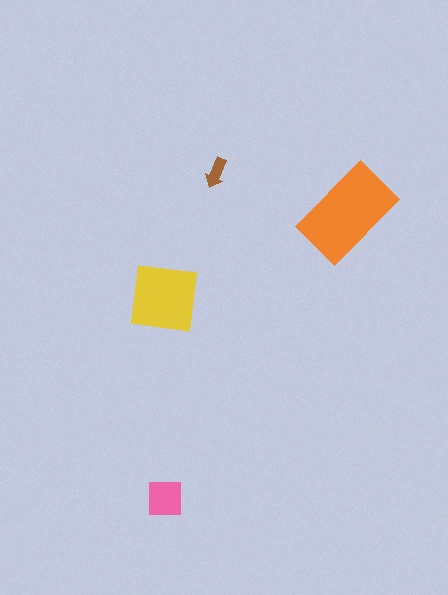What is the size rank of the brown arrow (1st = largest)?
4th.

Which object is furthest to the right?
The orange rectangle is rightmost.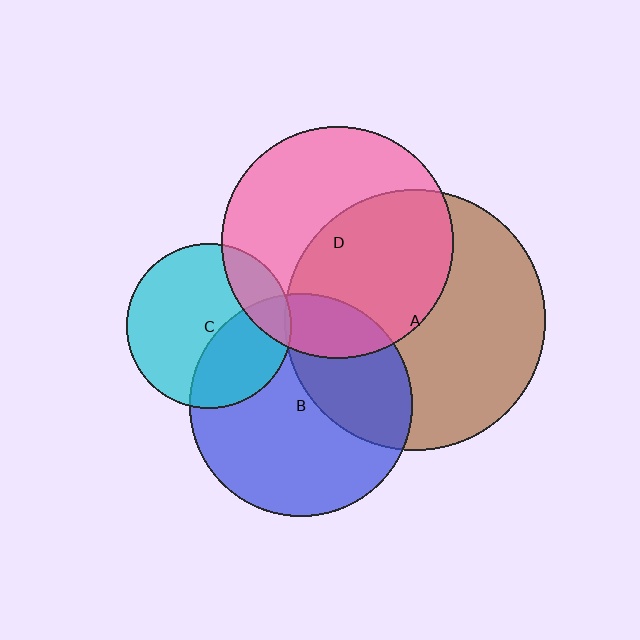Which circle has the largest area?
Circle A (brown).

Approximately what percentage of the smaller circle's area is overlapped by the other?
Approximately 50%.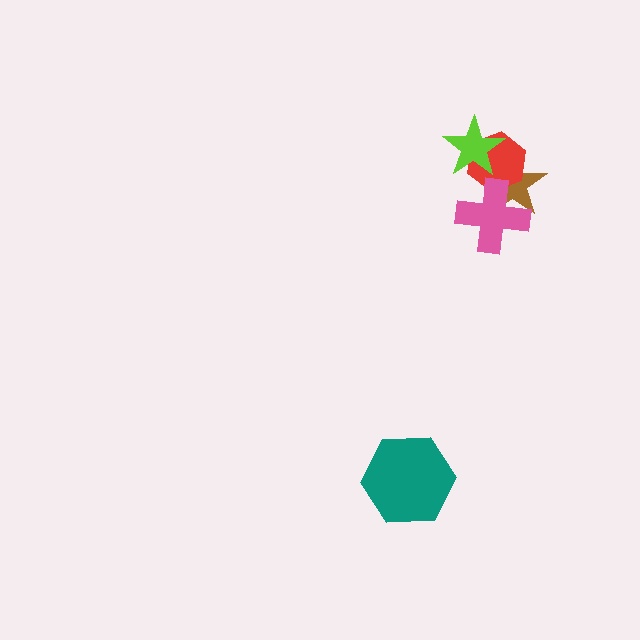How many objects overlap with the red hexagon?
3 objects overlap with the red hexagon.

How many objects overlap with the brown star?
3 objects overlap with the brown star.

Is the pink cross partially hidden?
No, no other shape covers it.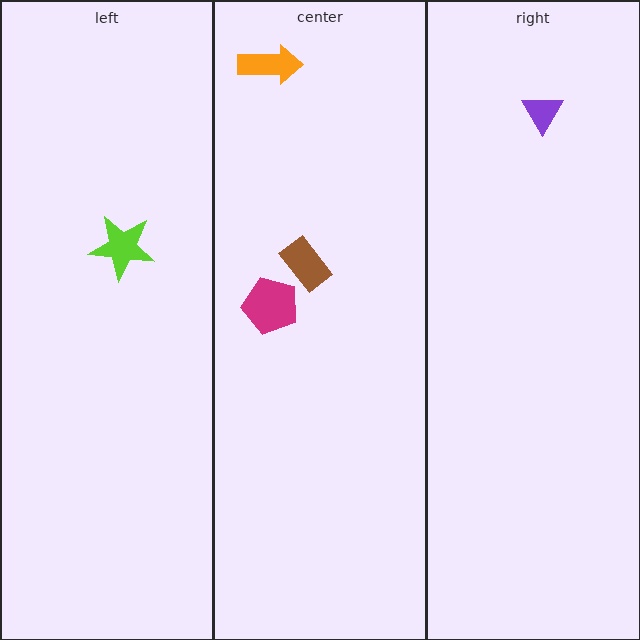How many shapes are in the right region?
1.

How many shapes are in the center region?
3.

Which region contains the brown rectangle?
The center region.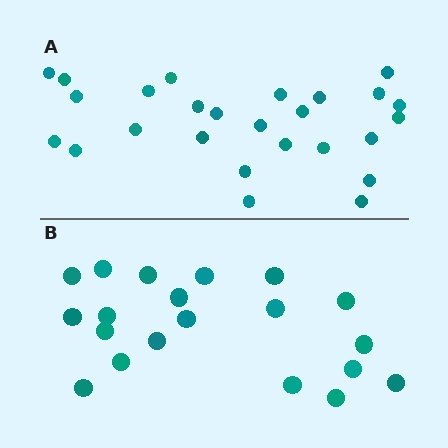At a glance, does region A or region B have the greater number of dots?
Region A (the top region) has more dots.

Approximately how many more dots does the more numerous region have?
Region A has about 6 more dots than region B.